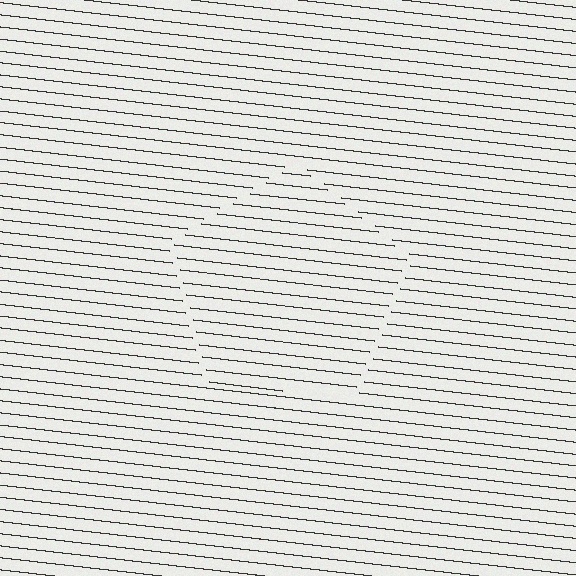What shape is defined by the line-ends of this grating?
An illusory pentagon. The interior of the shape contains the same grating, shifted by half a period — the contour is defined by the phase discontinuity where line-ends from the inner and outer gratings abut.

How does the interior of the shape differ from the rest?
The interior of the shape contains the same grating, shifted by half a period — the contour is defined by the phase discontinuity where line-ends from the inner and outer gratings abut.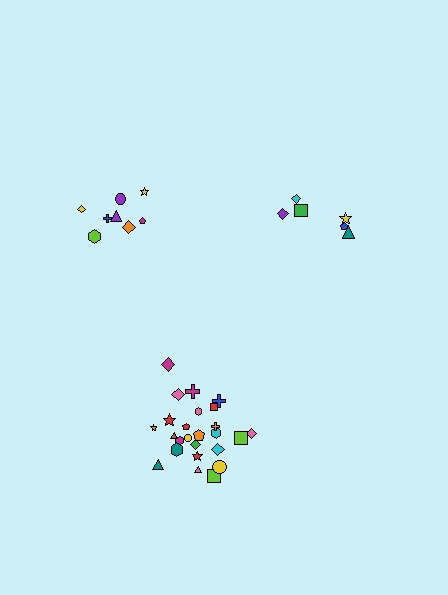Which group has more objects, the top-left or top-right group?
The top-left group.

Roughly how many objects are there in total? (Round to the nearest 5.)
Roughly 40 objects in total.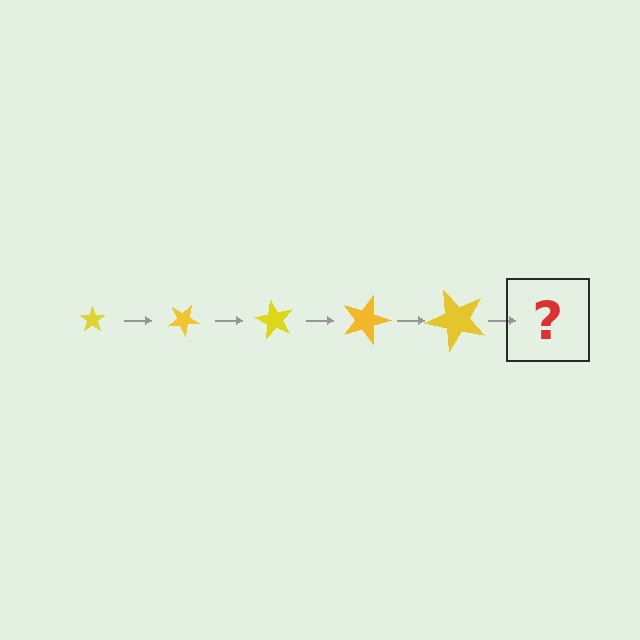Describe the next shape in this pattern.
It should be a star, larger than the previous one and rotated 150 degrees from the start.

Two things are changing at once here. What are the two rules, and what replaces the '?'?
The two rules are that the star grows larger each step and it rotates 30 degrees each step. The '?' should be a star, larger than the previous one and rotated 150 degrees from the start.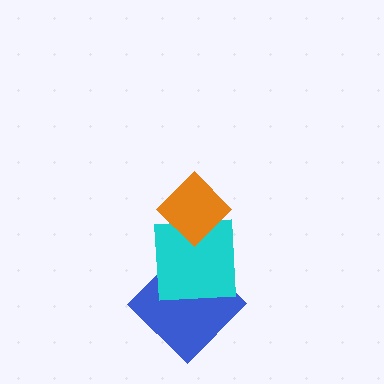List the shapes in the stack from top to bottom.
From top to bottom: the orange diamond, the cyan square, the blue diamond.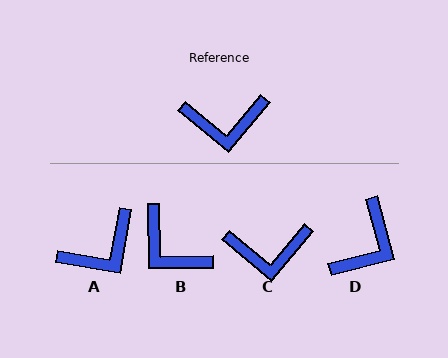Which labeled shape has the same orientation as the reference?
C.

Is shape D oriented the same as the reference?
No, it is off by about 55 degrees.